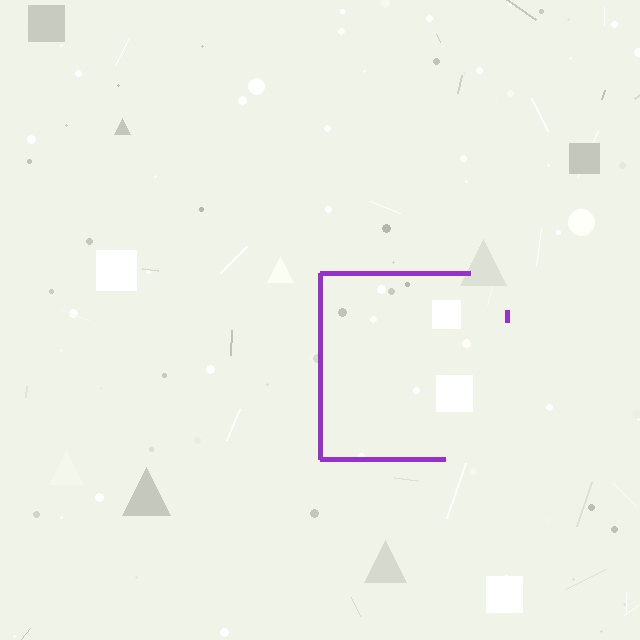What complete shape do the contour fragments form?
The contour fragments form a square.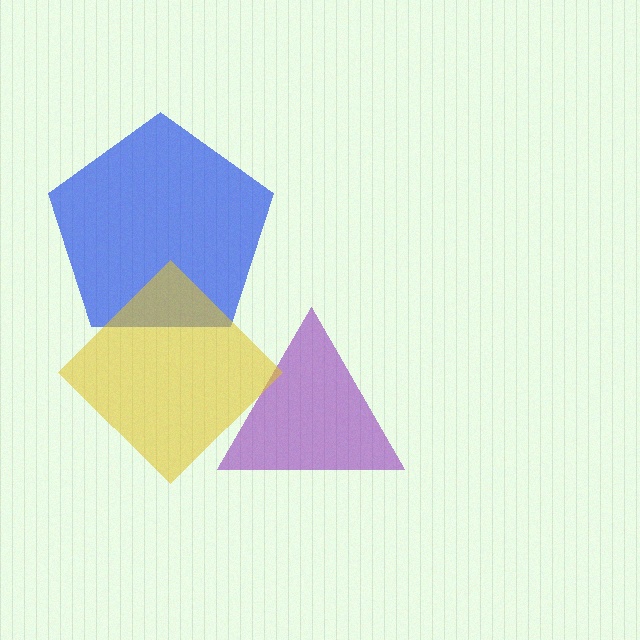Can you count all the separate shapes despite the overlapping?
Yes, there are 3 separate shapes.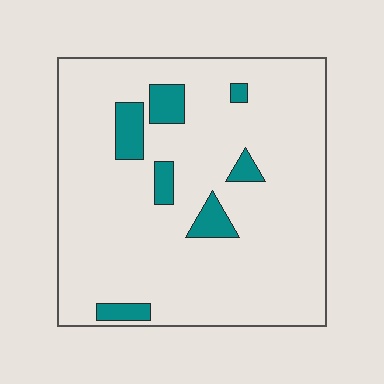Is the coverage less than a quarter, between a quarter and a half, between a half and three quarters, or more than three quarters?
Less than a quarter.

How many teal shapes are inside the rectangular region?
7.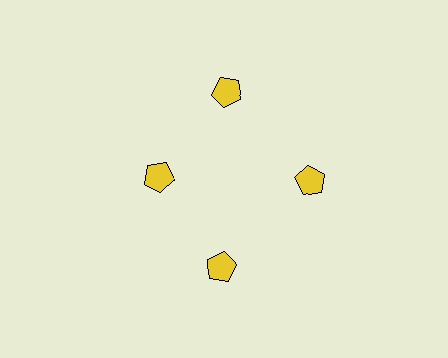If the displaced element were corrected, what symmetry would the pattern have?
It would have 4-fold rotational symmetry — the pattern would map onto itself every 90 degrees.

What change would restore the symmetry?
The symmetry would be restored by moving it outward, back onto the ring so that all 4 pentagons sit at equal angles and equal distance from the center.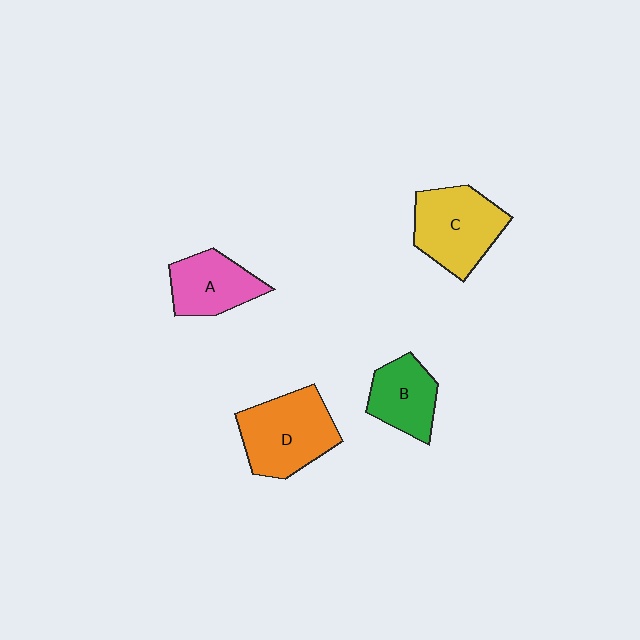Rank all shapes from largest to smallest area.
From largest to smallest: D (orange), C (yellow), A (pink), B (green).